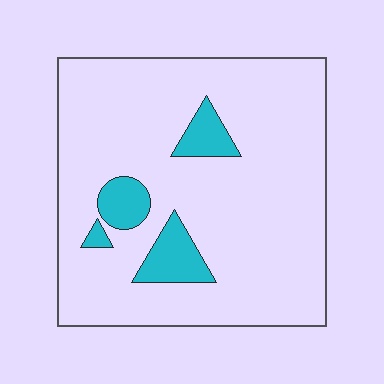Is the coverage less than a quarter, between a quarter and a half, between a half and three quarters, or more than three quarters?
Less than a quarter.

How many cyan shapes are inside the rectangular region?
4.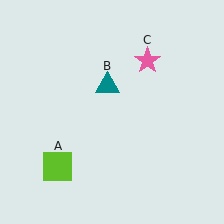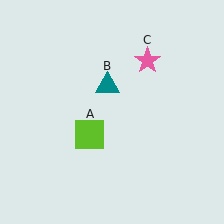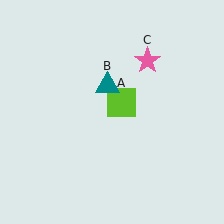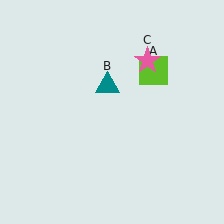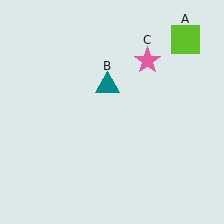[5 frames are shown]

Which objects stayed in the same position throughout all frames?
Teal triangle (object B) and pink star (object C) remained stationary.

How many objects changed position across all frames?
1 object changed position: lime square (object A).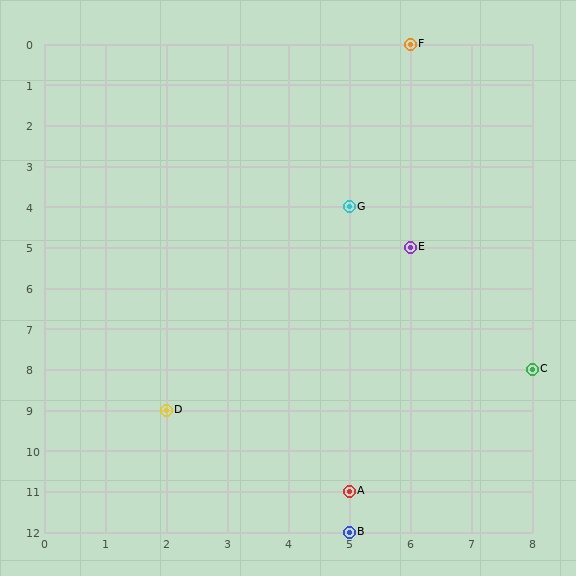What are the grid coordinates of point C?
Point C is at grid coordinates (8, 8).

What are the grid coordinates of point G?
Point G is at grid coordinates (5, 4).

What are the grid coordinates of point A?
Point A is at grid coordinates (5, 11).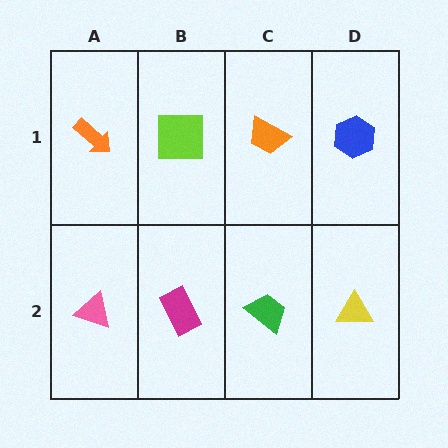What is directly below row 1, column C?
A green trapezoid.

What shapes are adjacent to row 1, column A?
A pink triangle (row 2, column A), a lime square (row 1, column B).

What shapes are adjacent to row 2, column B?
A lime square (row 1, column B), a pink triangle (row 2, column A), a green trapezoid (row 2, column C).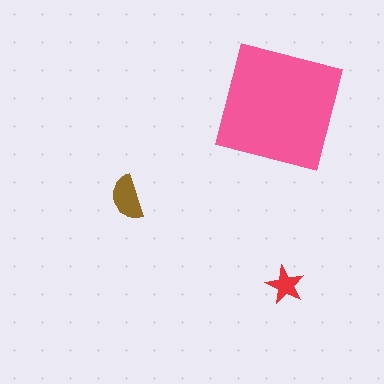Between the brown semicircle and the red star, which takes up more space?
The brown semicircle.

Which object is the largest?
The pink square.